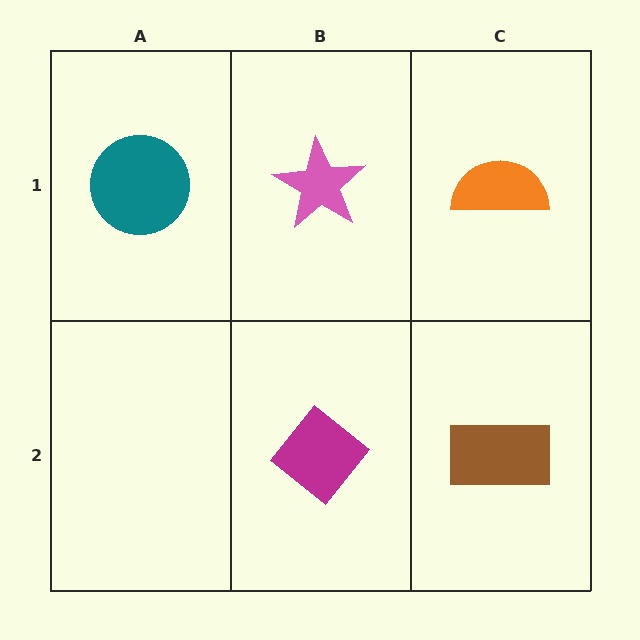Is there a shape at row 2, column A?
No, that cell is empty.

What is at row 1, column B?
A pink star.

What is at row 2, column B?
A magenta diamond.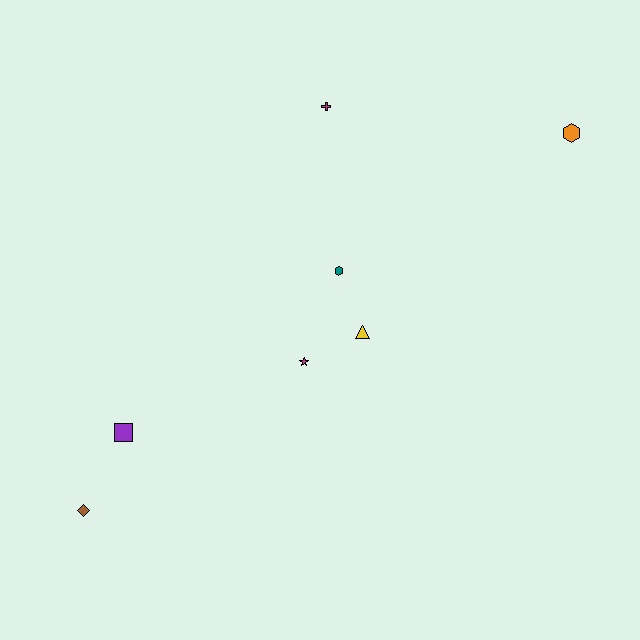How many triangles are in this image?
There is 1 triangle.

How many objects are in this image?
There are 7 objects.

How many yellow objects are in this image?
There is 1 yellow object.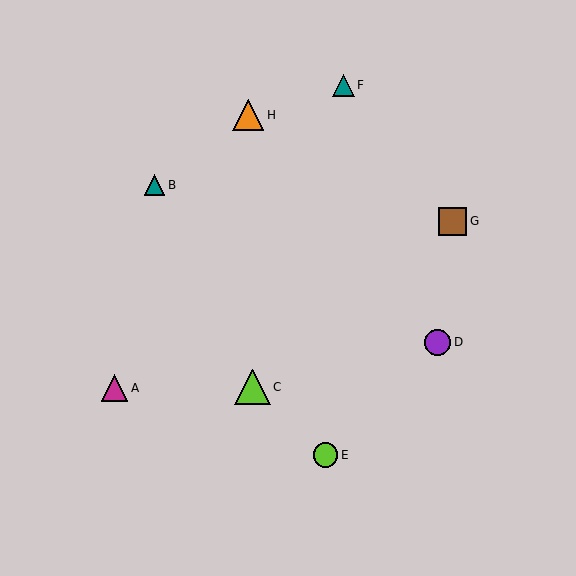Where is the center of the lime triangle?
The center of the lime triangle is at (252, 387).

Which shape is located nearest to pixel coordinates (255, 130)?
The orange triangle (labeled H) at (248, 115) is nearest to that location.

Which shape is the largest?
The lime triangle (labeled C) is the largest.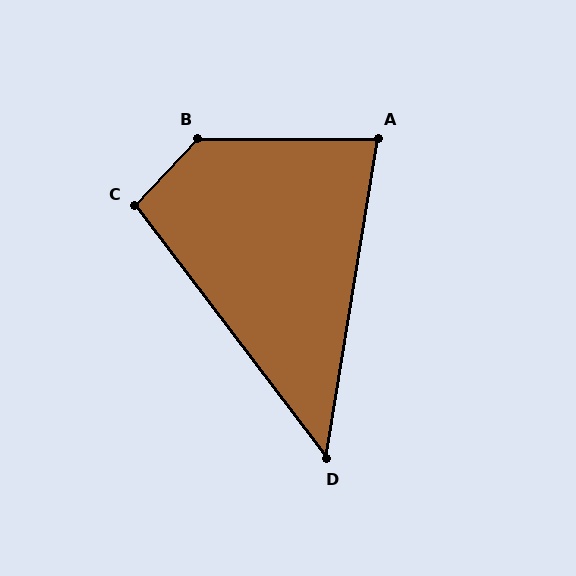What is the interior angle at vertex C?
Approximately 99 degrees (obtuse).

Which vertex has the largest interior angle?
B, at approximately 134 degrees.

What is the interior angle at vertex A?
Approximately 81 degrees (acute).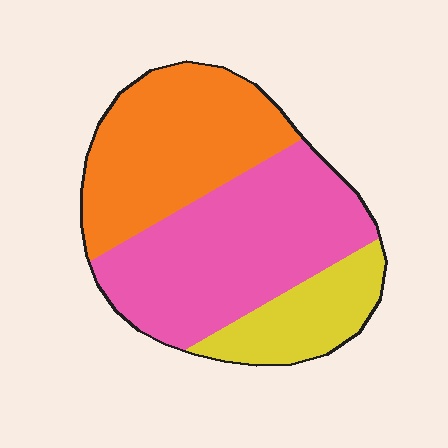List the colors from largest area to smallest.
From largest to smallest: pink, orange, yellow.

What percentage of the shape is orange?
Orange covers around 35% of the shape.